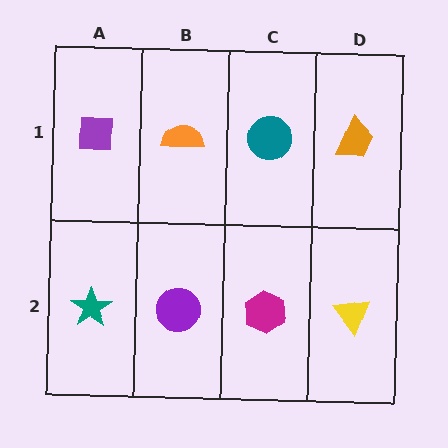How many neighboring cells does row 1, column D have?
2.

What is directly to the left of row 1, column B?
A purple square.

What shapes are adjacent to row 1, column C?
A magenta hexagon (row 2, column C), an orange semicircle (row 1, column B), an orange trapezoid (row 1, column D).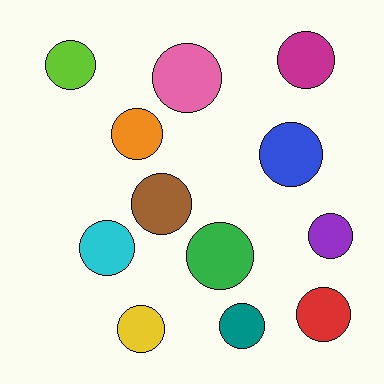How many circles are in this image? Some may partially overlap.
There are 12 circles.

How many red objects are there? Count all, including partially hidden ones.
There is 1 red object.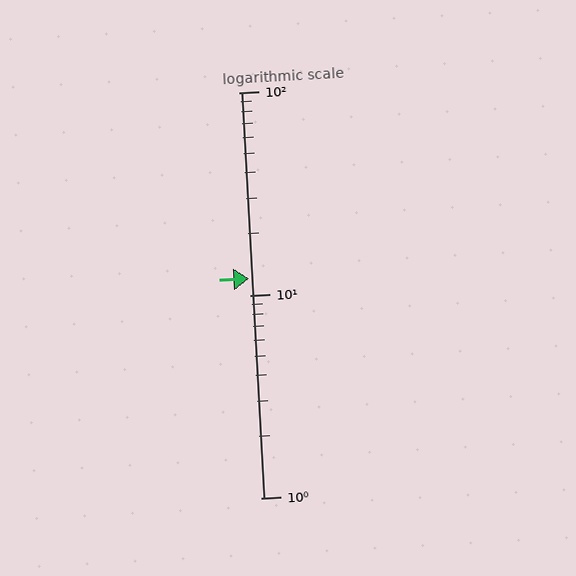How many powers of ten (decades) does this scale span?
The scale spans 2 decades, from 1 to 100.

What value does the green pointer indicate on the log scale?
The pointer indicates approximately 12.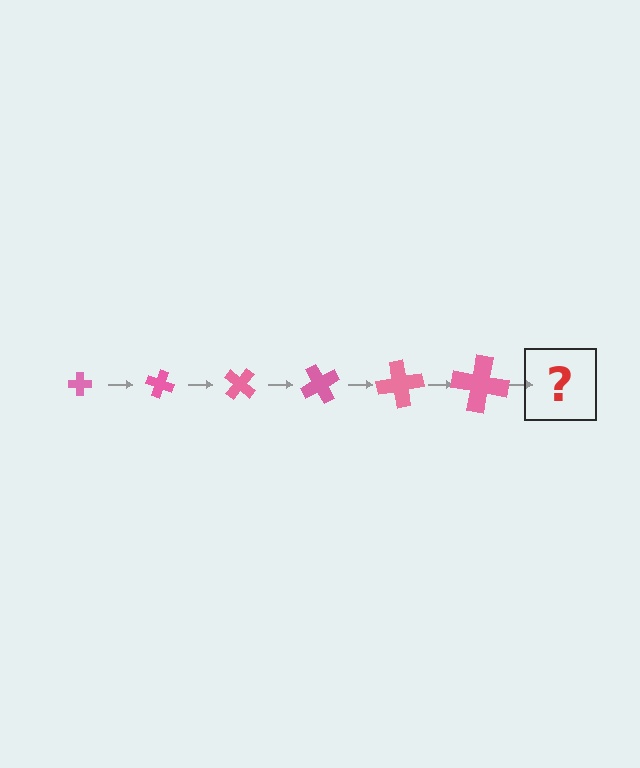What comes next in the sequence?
The next element should be a cross, larger than the previous one and rotated 120 degrees from the start.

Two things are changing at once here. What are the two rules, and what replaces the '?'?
The two rules are that the cross grows larger each step and it rotates 20 degrees each step. The '?' should be a cross, larger than the previous one and rotated 120 degrees from the start.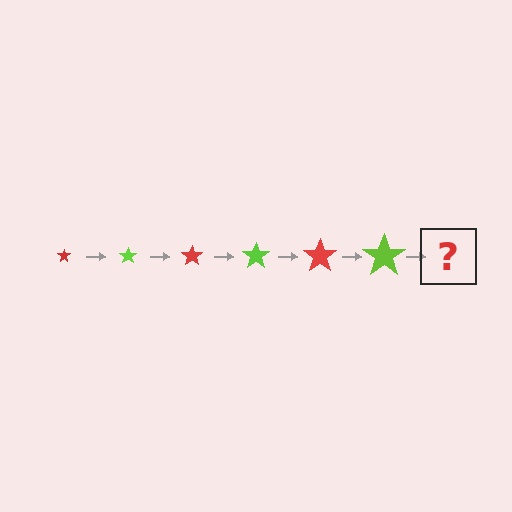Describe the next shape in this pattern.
It should be a red star, larger than the previous one.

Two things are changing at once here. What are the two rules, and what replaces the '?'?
The two rules are that the star grows larger each step and the color cycles through red and lime. The '?' should be a red star, larger than the previous one.